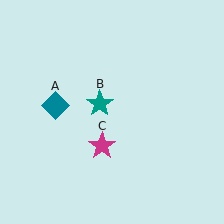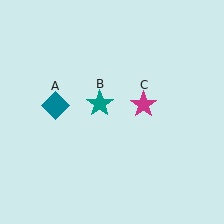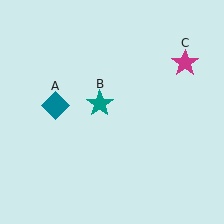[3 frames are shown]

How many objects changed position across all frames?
1 object changed position: magenta star (object C).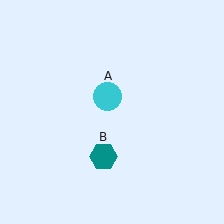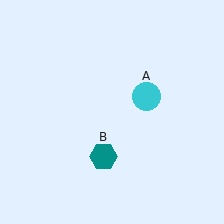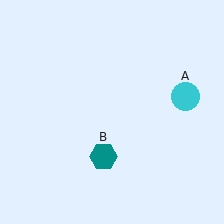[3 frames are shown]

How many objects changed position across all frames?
1 object changed position: cyan circle (object A).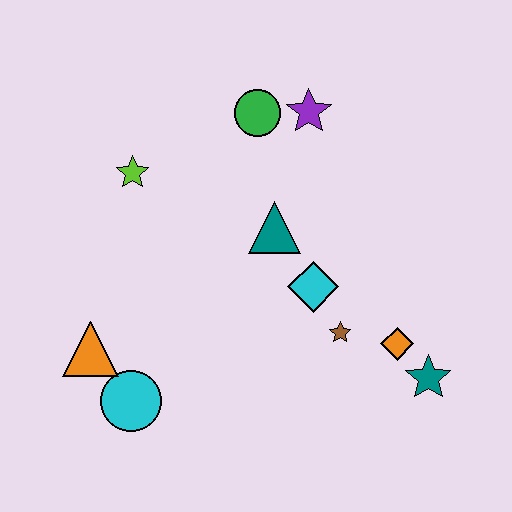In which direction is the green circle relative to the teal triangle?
The green circle is above the teal triangle.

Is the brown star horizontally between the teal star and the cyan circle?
Yes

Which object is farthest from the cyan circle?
The purple star is farthest from the cyan circle.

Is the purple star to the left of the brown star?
Yes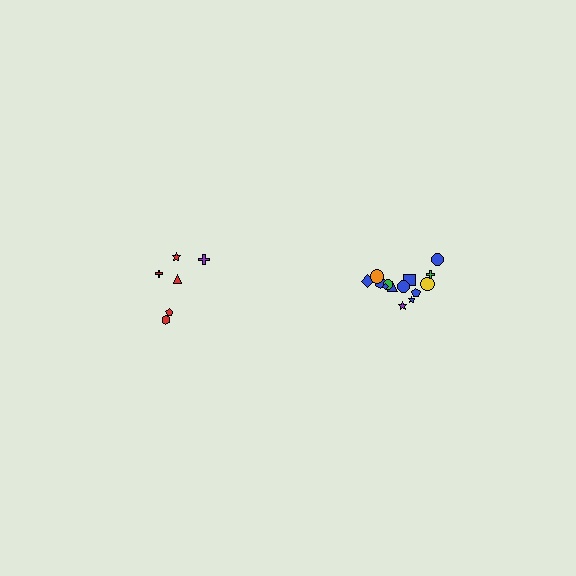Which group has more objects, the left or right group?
The right group.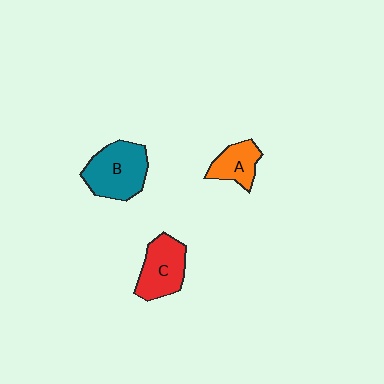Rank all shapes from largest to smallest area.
From largest to smallest: B (teal), C (red), A (orange).